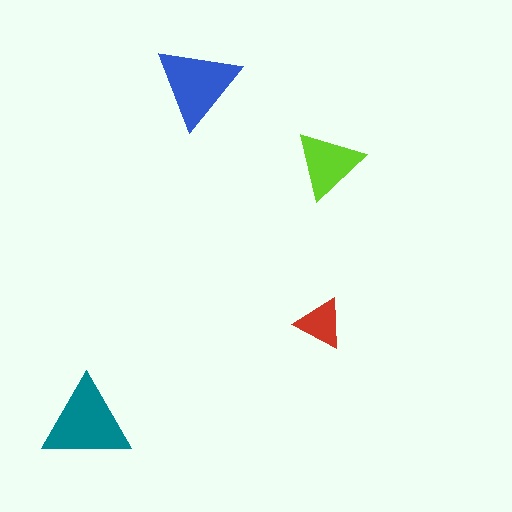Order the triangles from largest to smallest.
the teal one, the blue one, the lime one, the red one.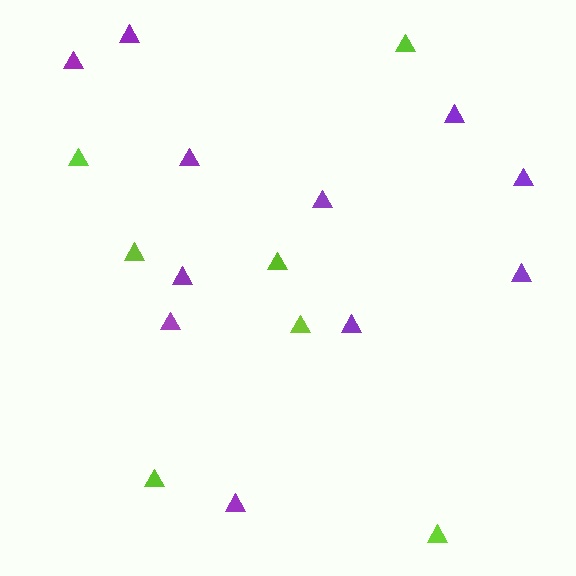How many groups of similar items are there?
There are 2 groups: one group of lime triangles (7) and one group of purple triangles (11).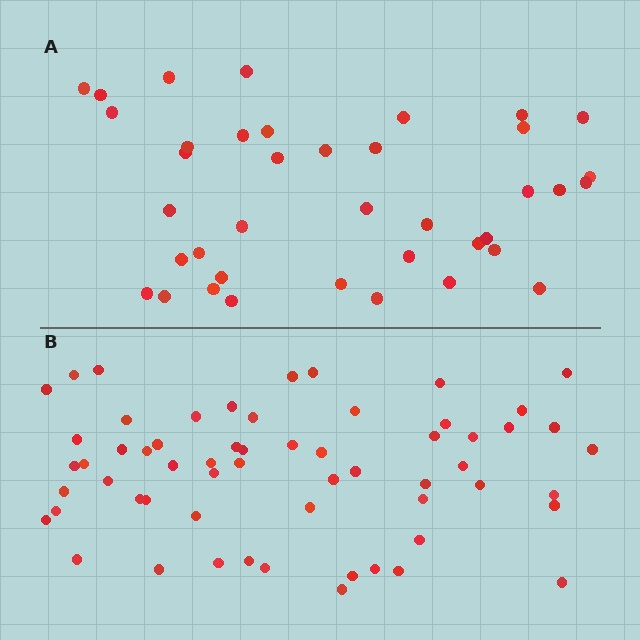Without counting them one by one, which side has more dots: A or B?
Region B (the bottom region) has more dots.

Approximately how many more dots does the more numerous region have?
Region B has approximately 20 more dots than region A.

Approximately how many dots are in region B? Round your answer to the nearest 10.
About 60 dots.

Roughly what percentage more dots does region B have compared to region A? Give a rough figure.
About 55% more.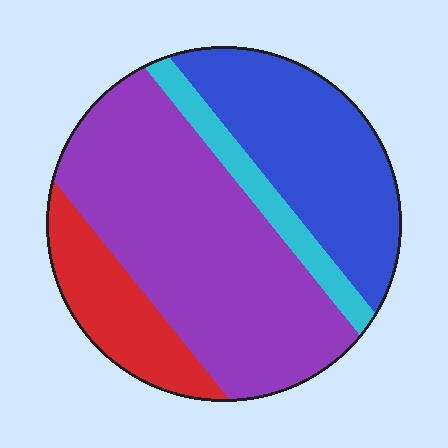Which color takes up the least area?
Cyan, at roughly 10%.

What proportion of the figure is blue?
Blue takes up between a sixth and a third of the figure.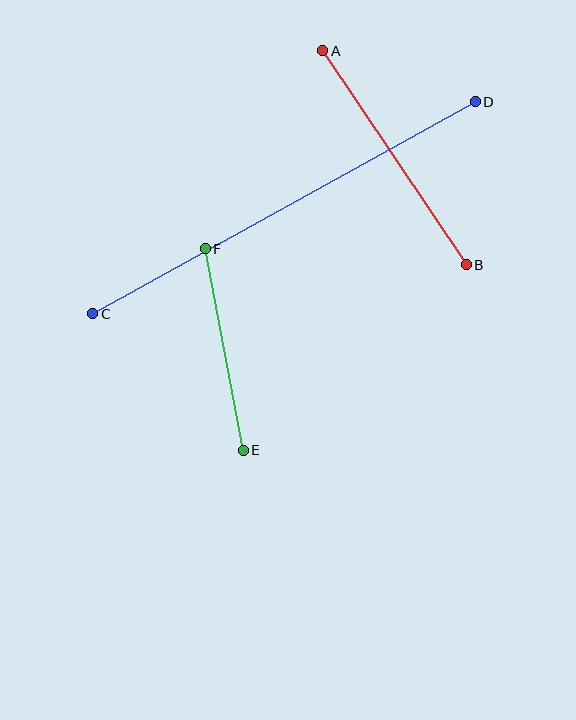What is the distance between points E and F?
The distance is approximately 205 pixels.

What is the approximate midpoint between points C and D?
The midpoint is at approximately (284, 208) pixels.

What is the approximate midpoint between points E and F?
The midpoint is at approximately (224, 350) pixels.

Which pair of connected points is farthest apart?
Points C and D are farthest apart.